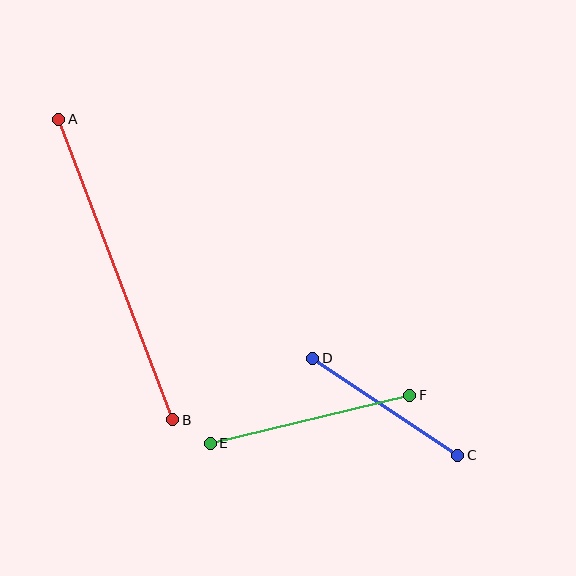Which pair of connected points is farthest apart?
Points A and B are farthest apart.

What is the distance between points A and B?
The distance is approximately 322 pixels.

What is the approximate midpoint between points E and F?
The midpoint is at approximately (310, 419) pixels.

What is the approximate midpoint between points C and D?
The midpoint is at approximately (385, 407) pixels.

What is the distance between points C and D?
The distance is approximately 174 pixels.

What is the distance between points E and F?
The distance is approximately 205 pixels.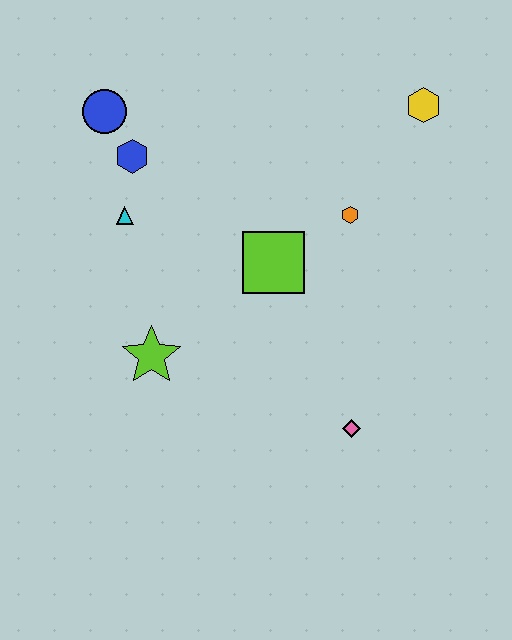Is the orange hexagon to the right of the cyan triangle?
Yes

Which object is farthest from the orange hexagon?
The blue circle is farthest from the orange hexagon.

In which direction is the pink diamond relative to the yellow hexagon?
The pink diamond is below the yellow hexagon.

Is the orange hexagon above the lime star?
Yes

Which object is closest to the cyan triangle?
The blue hexagon is closest to the cyan triangle.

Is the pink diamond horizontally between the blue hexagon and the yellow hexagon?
Yes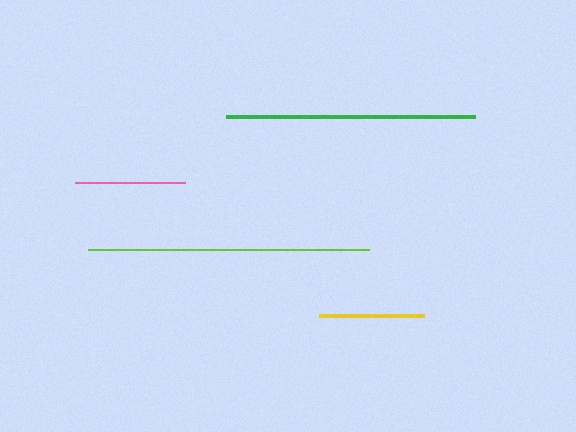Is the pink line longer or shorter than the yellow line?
The pink line is longer than the yellow line.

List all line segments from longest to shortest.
From longest to shortest: lime, green, pink, yellow.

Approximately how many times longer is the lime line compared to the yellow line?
The lime line is approximately 2.7 times the length of the yellow line.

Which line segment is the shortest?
The yellow line is the shortest at approximately 104 pixels.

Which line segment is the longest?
The lime line is the longest at approximately 281 pixels.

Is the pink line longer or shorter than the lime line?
The lime line is longer than the pink line.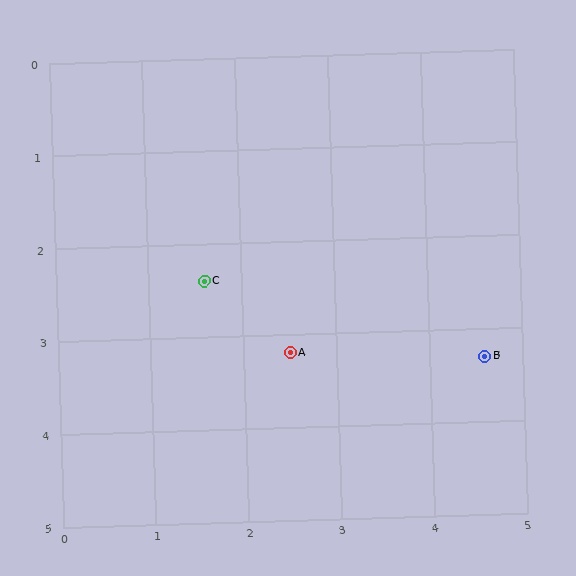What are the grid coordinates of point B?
Point B is at approximately (4.6, 3.3).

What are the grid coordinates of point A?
Point A is at approximately (2.5, 3.2).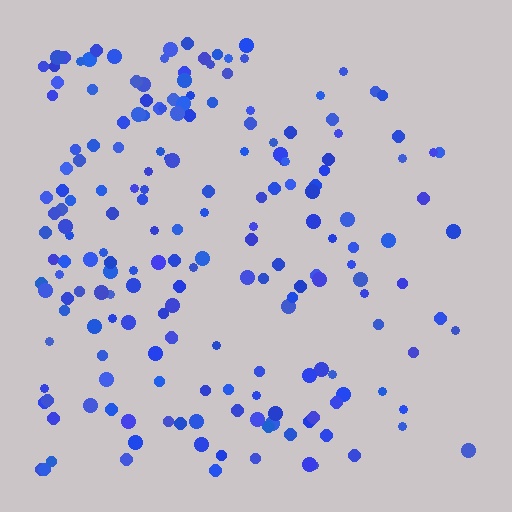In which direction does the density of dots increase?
From right to left, with the left side densest.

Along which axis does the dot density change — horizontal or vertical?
Horizontal.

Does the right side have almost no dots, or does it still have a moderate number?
Still a moderate number, just noticeably fewer than the left.